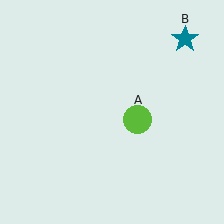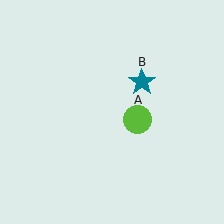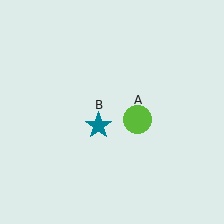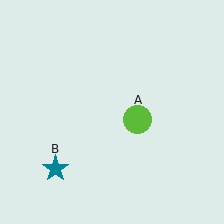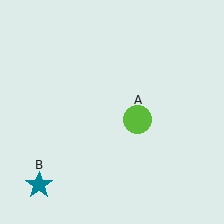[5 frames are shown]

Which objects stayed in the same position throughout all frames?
Lime circle (object A) remained stationary.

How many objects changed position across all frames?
1 object changed position: teal star (object B).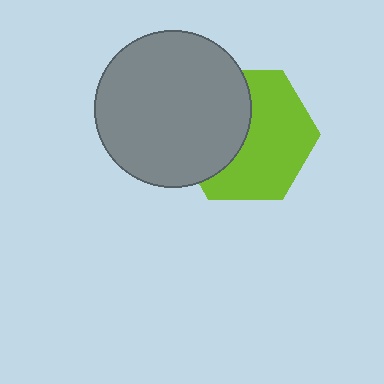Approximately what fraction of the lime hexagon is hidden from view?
Roughly 42% of the lime hexagon is hidden behind the gray circle.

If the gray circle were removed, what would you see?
You would see the complete lime hexagon.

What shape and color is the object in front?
The object in front is a gray circle.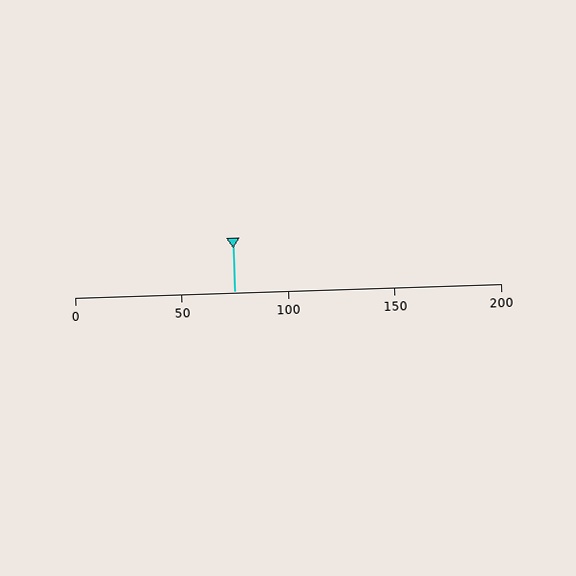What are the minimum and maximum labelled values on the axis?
The axis runs from 0 to 200.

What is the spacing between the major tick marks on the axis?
The major ticks are spaced 50 apart.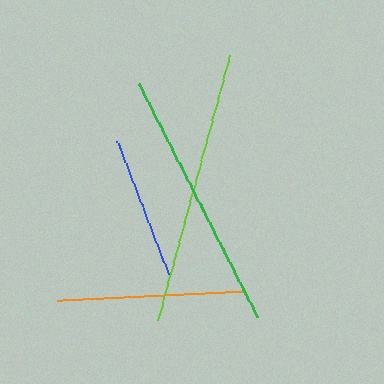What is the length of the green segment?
The green segment is approximately 262 pixels long.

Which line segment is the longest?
The lime line is the longest at approximately 275 pixels.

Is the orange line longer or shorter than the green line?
The green line is longer than the orange line.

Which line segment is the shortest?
The blue line is the shortest at approximately 143 pixels.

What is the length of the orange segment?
The orange segment is approximately 188 pixels long.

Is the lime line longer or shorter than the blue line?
The lime line is longer than the blue line.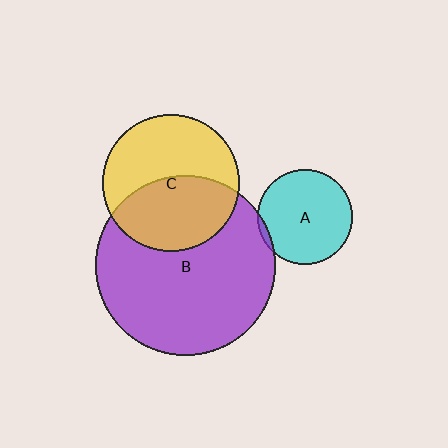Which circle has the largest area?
Circle B (purple).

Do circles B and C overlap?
Yes.